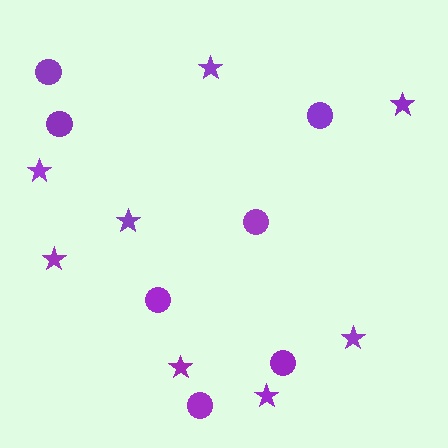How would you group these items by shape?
There are 2 groups: one group of stars (8) and one group of circles (7).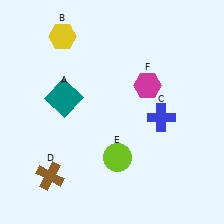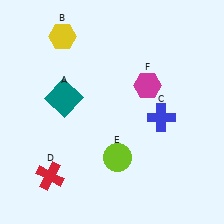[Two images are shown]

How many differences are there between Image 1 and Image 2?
There is 1 difference between the two images.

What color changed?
The cross (D) changed from brown in Image 1 to red in Image 2.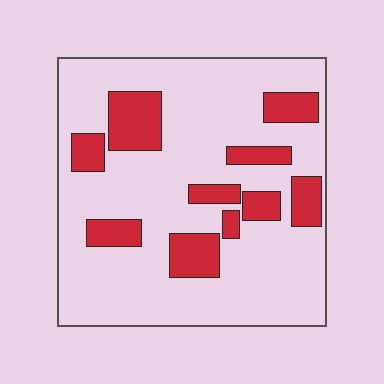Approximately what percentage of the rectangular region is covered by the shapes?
Approximately 20%.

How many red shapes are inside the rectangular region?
10.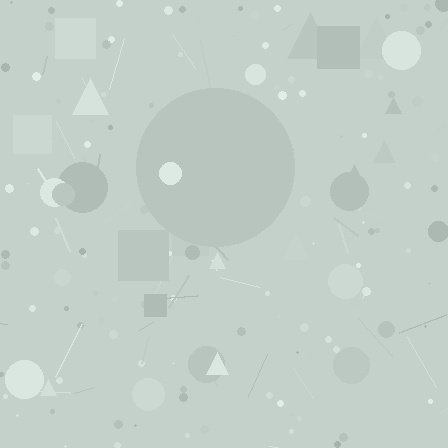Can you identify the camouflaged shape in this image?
The camouflaged shape is a circle.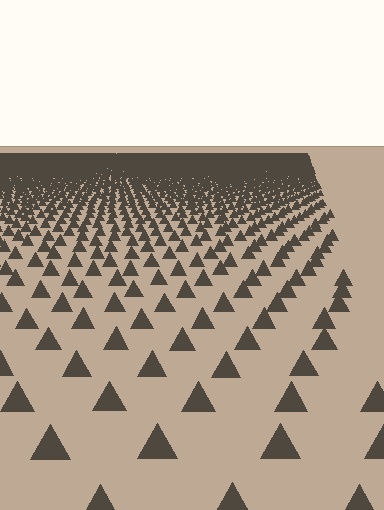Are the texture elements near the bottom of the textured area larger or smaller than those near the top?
Larger. Near the bottom, elements are closer to the viewer and appear at a bigger on-screen size.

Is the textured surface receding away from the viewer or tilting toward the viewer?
The surface is receding away from the viewer. Texture elements get smaller and denser toward the top.